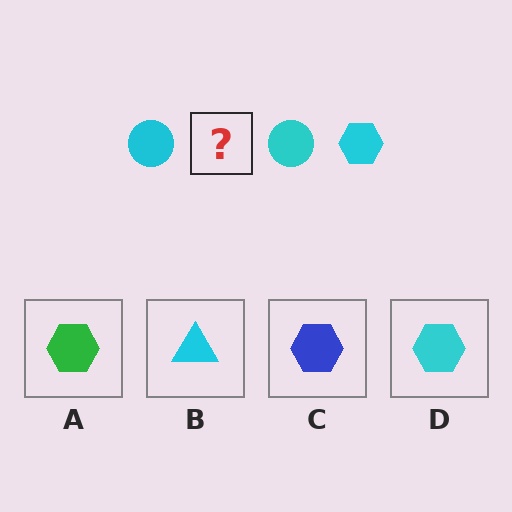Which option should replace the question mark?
Option D.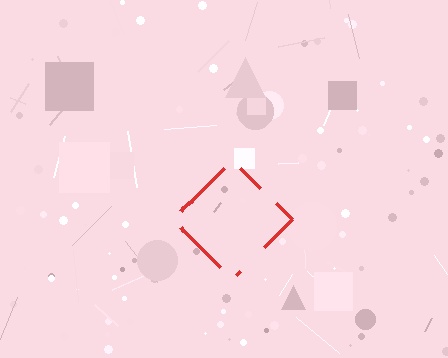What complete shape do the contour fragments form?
The contour fragments form a diamond.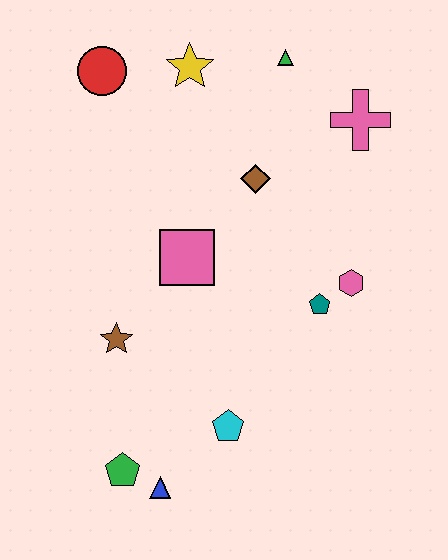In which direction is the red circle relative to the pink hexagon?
The red circle is to the left of the pink hexagon.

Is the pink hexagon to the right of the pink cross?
No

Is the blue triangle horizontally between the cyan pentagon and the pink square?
No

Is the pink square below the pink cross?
Yes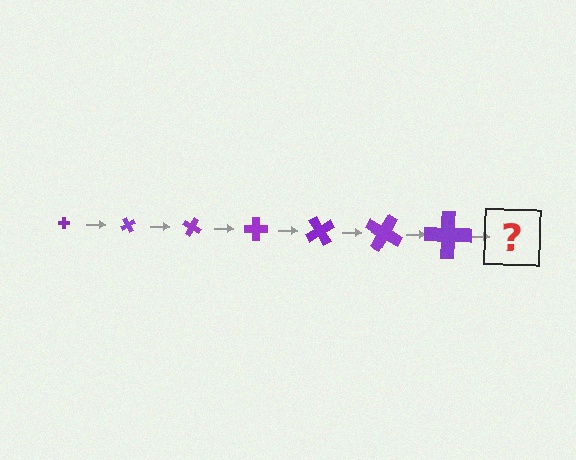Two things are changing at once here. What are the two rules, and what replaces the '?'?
The two rules are that the cross grows larger each step and it rotates 60 degrees each step. The '?' should be a cross, larger than the previous one and rotated 420 degrees from the start.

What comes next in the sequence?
The next element should be a cross, larger than the previous one and rotated 420 degrees from the start.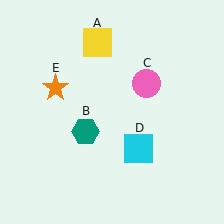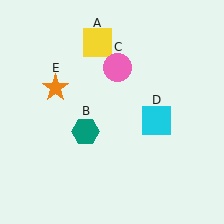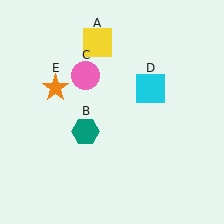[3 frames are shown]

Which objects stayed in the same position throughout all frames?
Yellow square (object A) and teal hexagon (object B) and orange star (object E) remained stationary.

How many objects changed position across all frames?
2 objects changed position: pink circle (object C), cyan square (object D).